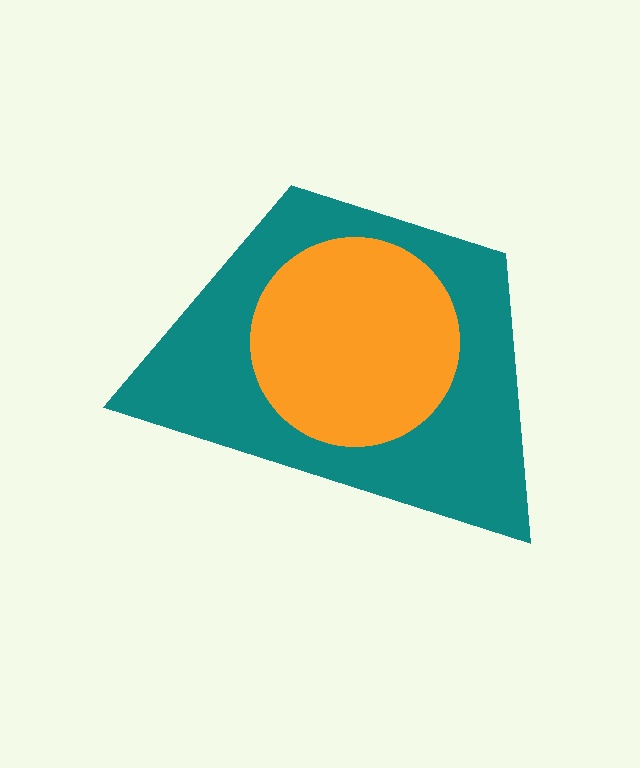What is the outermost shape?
The teal trapezoid.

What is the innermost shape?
The orange circle.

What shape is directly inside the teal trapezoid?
The orange circle.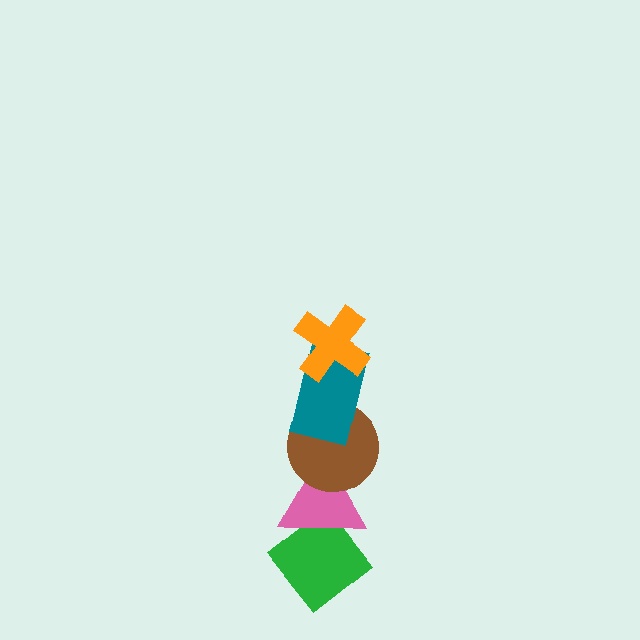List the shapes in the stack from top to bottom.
From top to bottom: the orange cross, the teal rectangle, the brown circle, the pink triangle, the green diamond.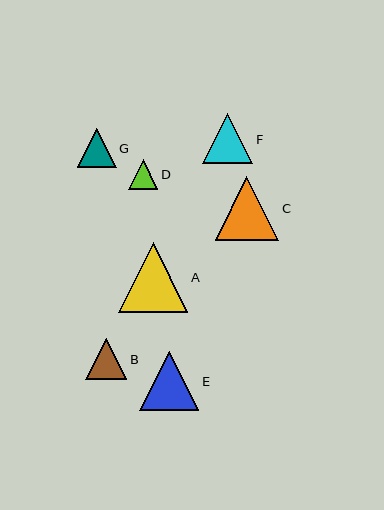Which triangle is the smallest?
Triangle D is the smallest with a size of approximately 30 pixels.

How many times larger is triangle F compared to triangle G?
Triangle F is approximately 1.3 times the size of triangle G.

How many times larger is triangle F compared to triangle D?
Triangle F is approximately 1.7 times the size of triangle D.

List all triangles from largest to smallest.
From largest to smallest: A, C, E, F, B, G, D.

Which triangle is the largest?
Triangle A is the largest with a size of approximately 70 pixels.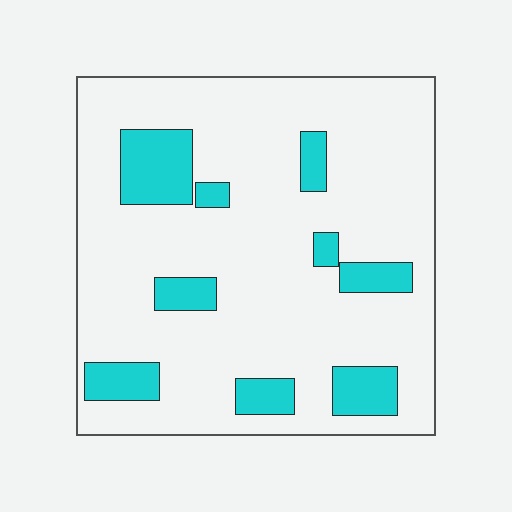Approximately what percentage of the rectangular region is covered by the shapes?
Approximately 15%.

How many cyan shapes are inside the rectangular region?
9.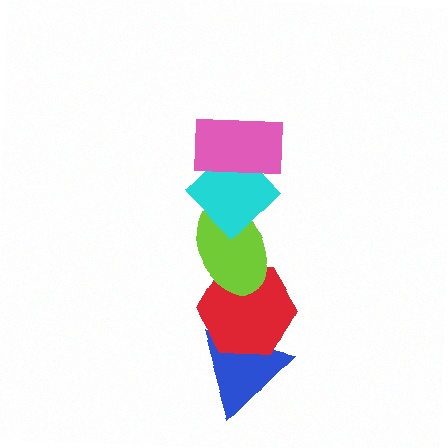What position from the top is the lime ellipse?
The lime ellipse is 3rd from the top.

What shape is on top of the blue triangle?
The red hexagon is on top of the blue triangle.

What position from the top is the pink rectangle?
The pink rectangle is 1st from the top.